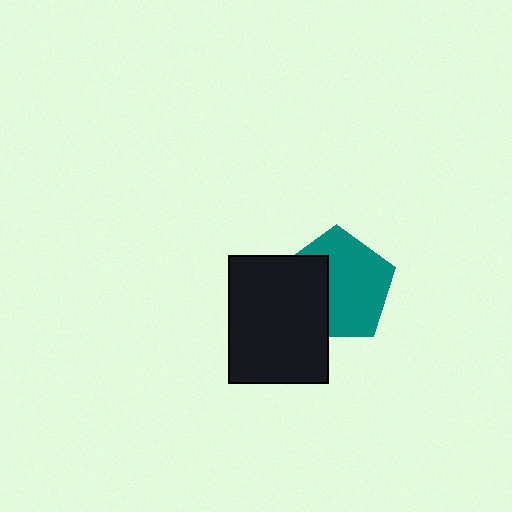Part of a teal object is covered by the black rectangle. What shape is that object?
It is a pentagon.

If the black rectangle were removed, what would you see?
You would see the complete teal pentagon.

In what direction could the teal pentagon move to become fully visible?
The teal pentagon could move right. That would shift it out from behind the black rectangle entirely.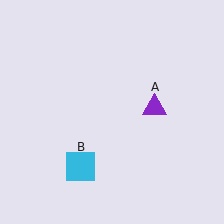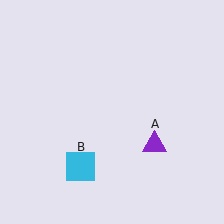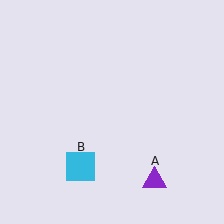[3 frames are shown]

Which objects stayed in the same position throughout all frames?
Cyan square (object B) remained stationary.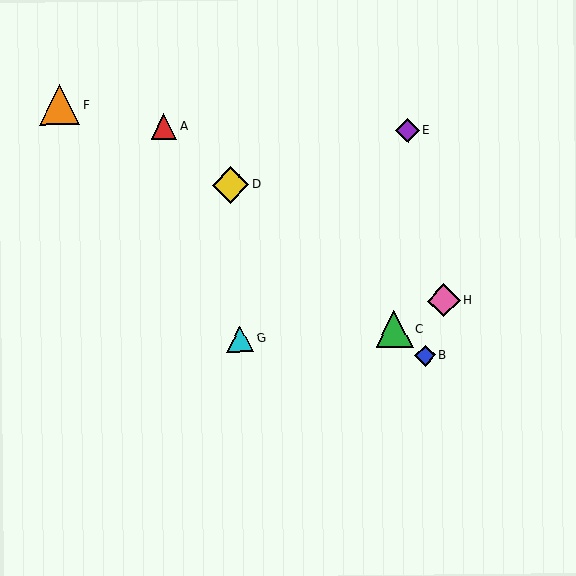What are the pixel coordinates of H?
Object H is at (444, 301).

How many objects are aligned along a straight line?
4 objects (A, B, C, D) are aligned along a straight line.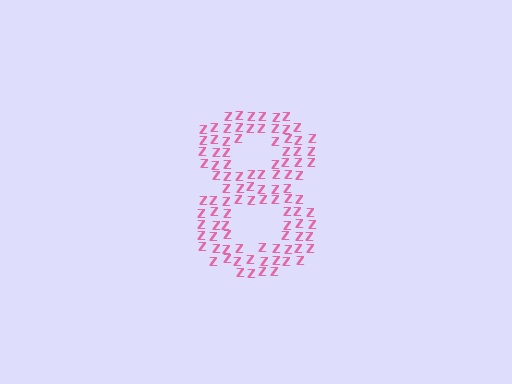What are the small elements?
The small elements are letter Z's.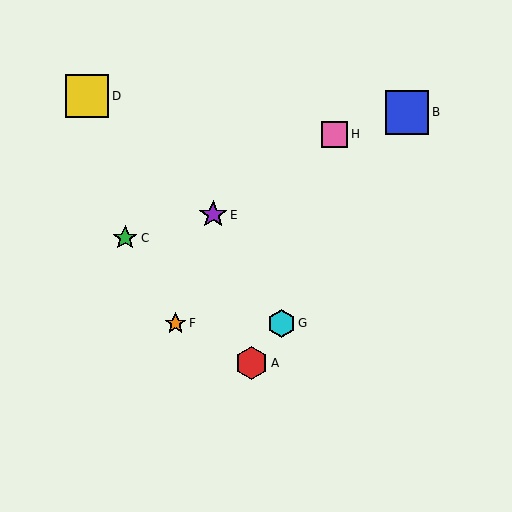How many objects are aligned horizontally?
2 objects (F, G) are aligned horizontally.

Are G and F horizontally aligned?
Yes, both are at y≈323.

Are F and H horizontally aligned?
No, F is at y≈323 and H is at y≈134.